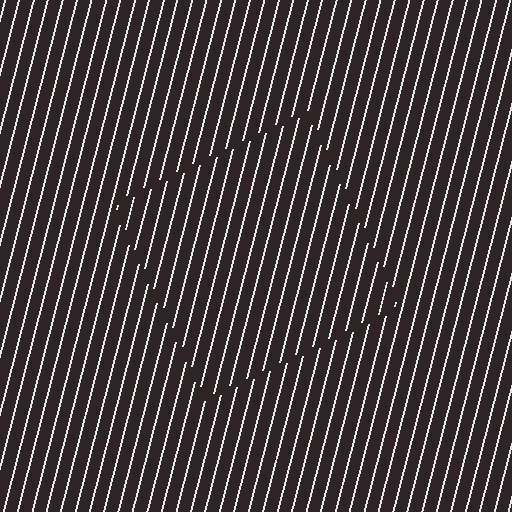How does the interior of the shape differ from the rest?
The interior of the shape contains the same grating, shifted by half a period — the contour is defined by the phase discontinuity where line-ends from the inner and outer gratings abut.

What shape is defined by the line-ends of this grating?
An illusory square. The interior of the shape contains the same grating, shifted by half a period — the contour is defined by the phase discontinuity where line-ends from the inner and outer gratings abut.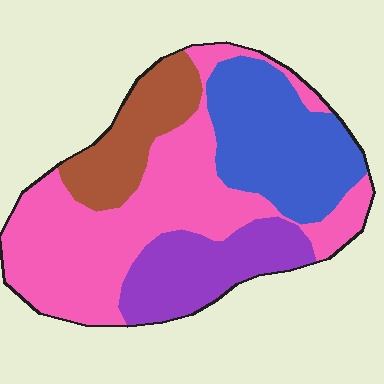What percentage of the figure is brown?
Brown takes up less than a sixth of the figure.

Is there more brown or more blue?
Blue.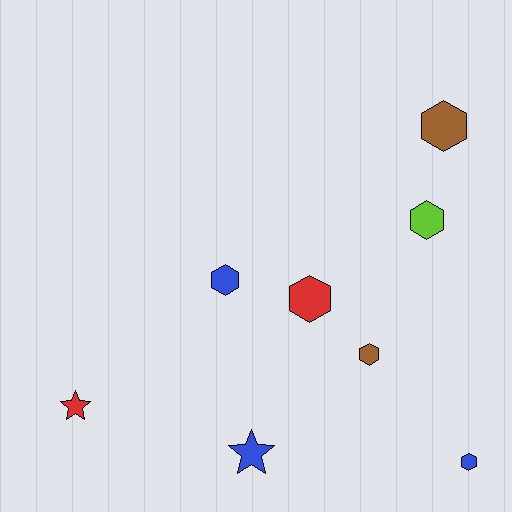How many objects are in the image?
There are 8 objects.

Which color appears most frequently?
Blue, with 3 objects.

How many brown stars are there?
There are no brown stars.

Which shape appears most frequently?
Hexagon, with 6 objects.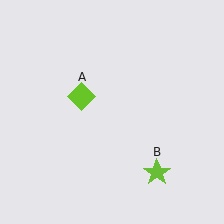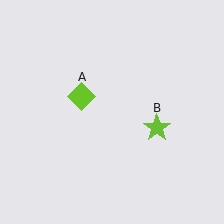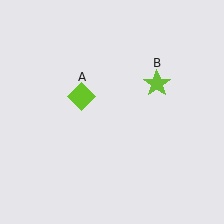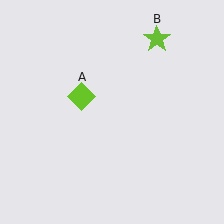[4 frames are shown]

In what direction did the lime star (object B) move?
The lime star (object B) moved up.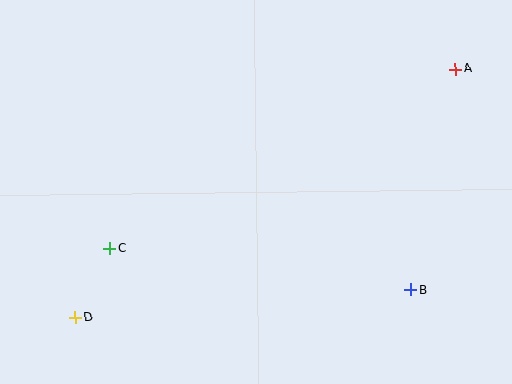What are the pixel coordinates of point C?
Point C is at (110, 248).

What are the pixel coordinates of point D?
Point D is at (75, 318).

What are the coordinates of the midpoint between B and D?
The midpoint between B and D is at (243, 304).